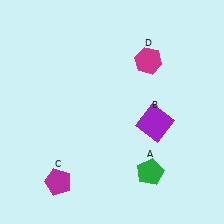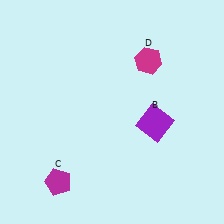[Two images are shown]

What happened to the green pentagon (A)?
The green pentagon (A) was removed in Image 2. It was in the bottom-right area of Image 1.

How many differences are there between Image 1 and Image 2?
There is 1 difference between the two images.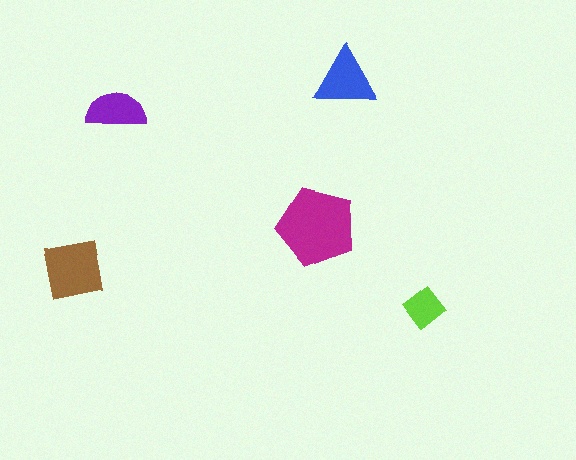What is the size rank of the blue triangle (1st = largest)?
3rd.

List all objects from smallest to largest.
The lime diamond, the purple semicircle, the blue triangle, the brown square, the magenta pentagon.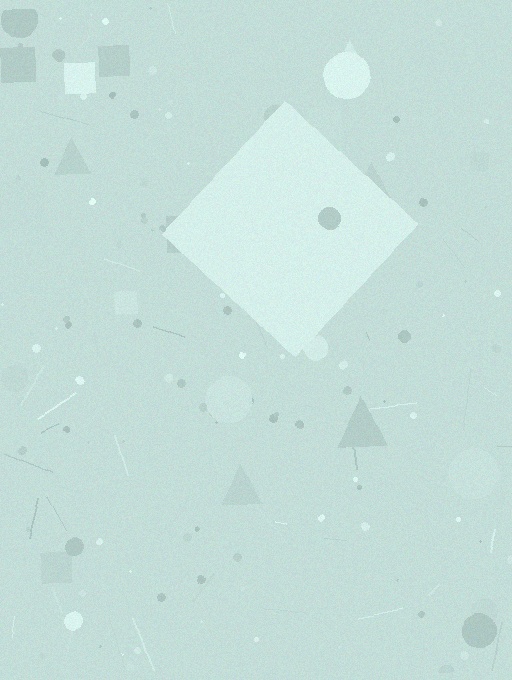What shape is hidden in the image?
A diamond is hidden in the image.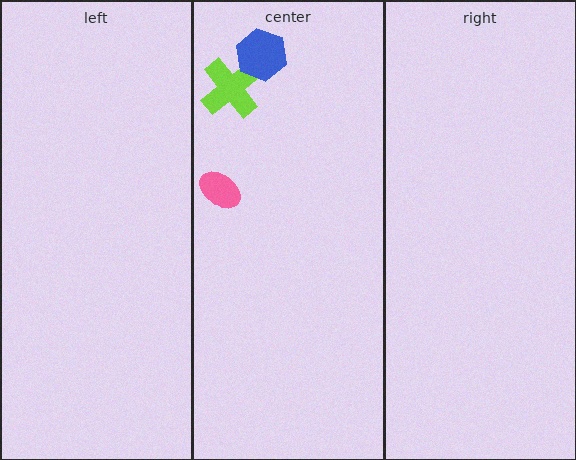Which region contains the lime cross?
The center region.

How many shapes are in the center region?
3.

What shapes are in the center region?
The lime cross, the blue hexagon, the pink ellipse.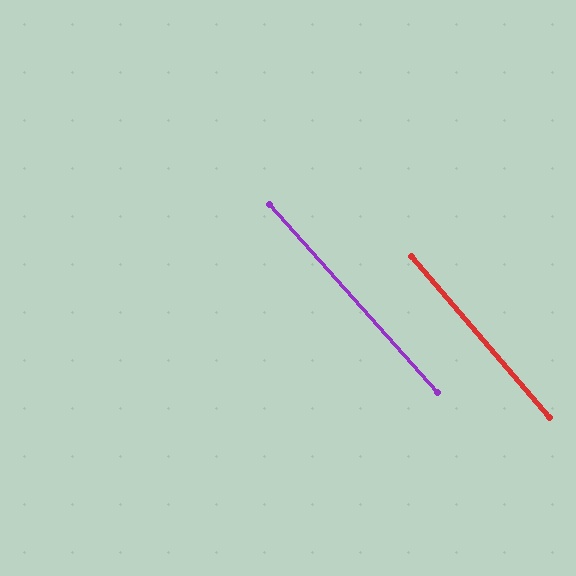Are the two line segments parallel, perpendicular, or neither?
Parallel — their directions differ by only 1.2°.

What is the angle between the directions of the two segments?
Approximately 1 degree.